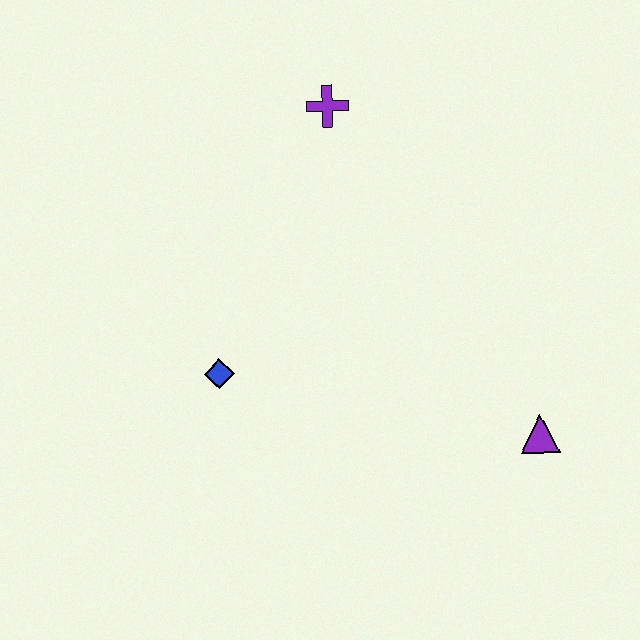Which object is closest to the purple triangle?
The blue diamond is closest to the purple triangle.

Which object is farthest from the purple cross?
The purple triangle is farthest from the purple cross.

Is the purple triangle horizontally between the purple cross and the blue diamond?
No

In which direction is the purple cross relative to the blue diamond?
The purple cross is above the blue diamond.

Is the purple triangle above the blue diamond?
No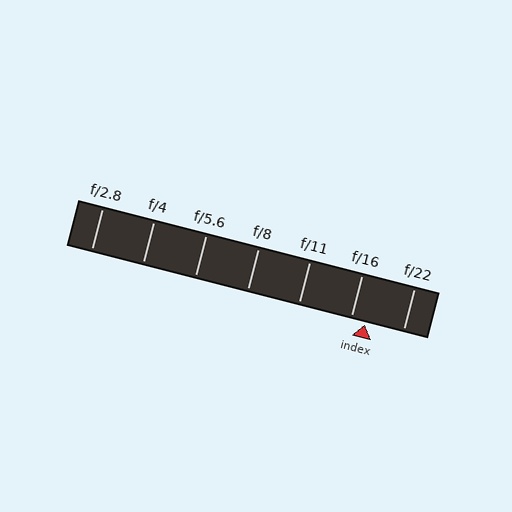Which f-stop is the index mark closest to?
The index mark is closest to f/16.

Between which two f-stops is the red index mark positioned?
The index mark is between f/16 and f/22.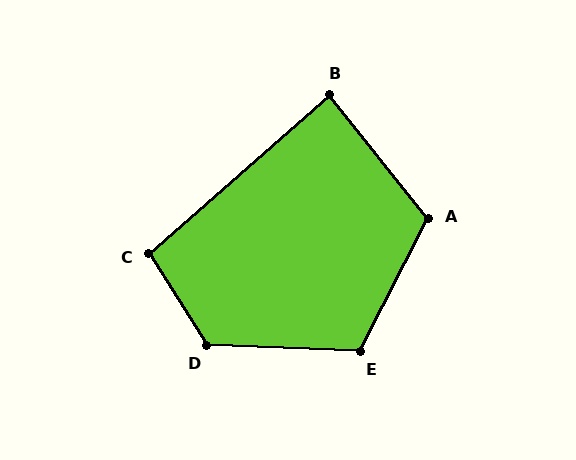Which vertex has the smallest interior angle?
B, at approximately 87 degrees.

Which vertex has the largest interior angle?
D, at approximately 124 degrees.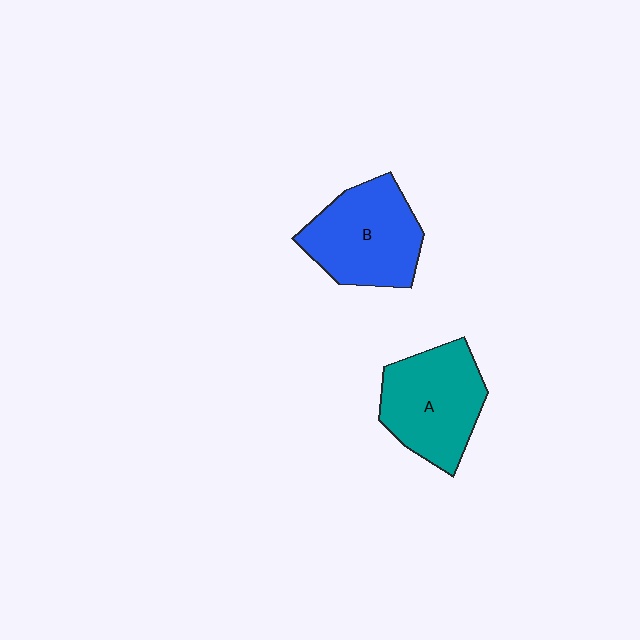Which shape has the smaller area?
Shape A (teal).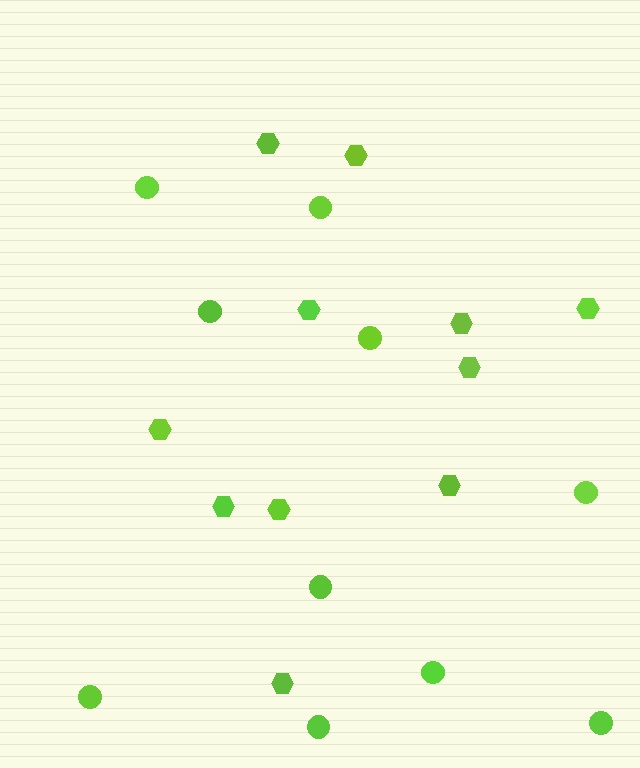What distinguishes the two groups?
There are 2 groups: one group of hexagons (11) and one group of circles (10).